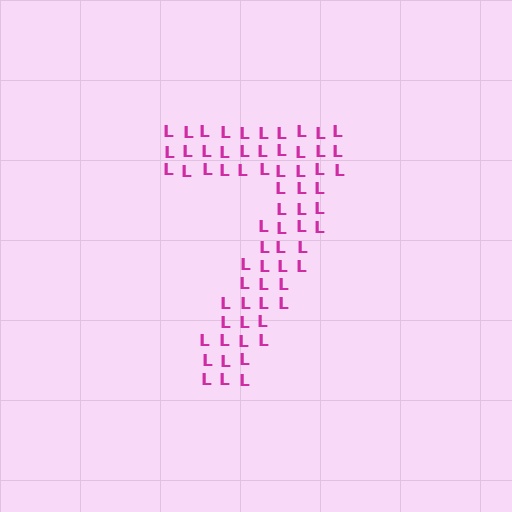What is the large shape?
The large shape is the digit 7.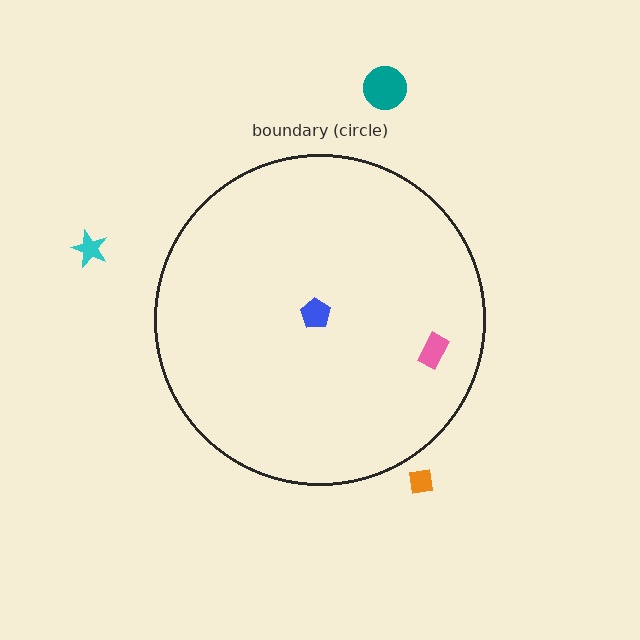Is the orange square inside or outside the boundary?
Outside.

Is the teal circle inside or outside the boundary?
Outside.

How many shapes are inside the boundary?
2 inside, 3 outside.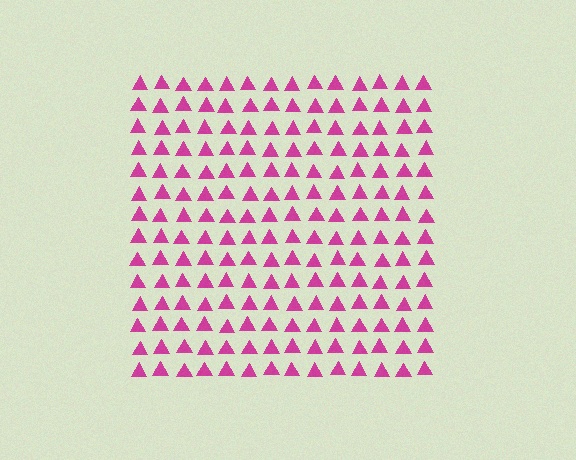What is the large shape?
The large shape is a square.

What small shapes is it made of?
It is made of small triangles.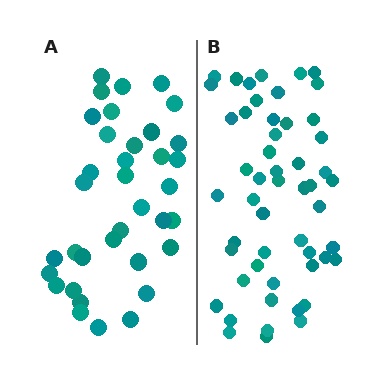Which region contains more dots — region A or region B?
Region B (the right region) has more dots.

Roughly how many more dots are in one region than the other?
Region B has approximately 15 more dots than region A.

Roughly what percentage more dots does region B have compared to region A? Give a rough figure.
About 45% more.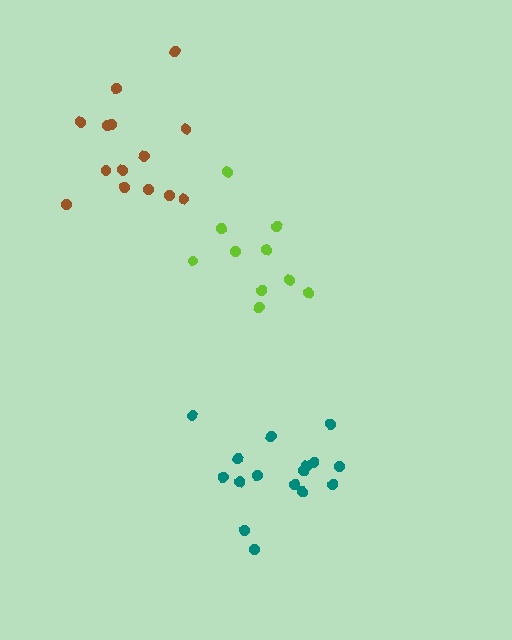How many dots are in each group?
Group 1: 10 dots, Group 2: 16 dots, Group 3: 14 dots (40 total).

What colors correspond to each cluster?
The clusters are colored: lime, teal, brown.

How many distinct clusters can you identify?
There are 3 distinct clusters.